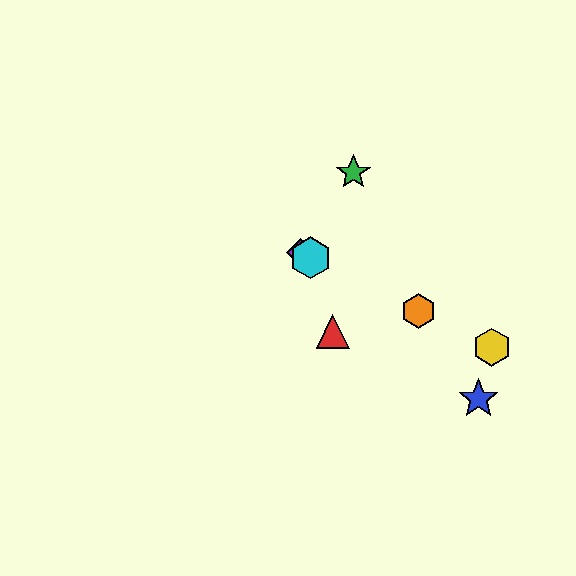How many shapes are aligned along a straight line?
4 shapes (the yellow hexagon, the purple diamond, the orange hexagon, the cyan hexagon) are aligned along a straight line.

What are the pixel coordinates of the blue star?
The blue star is at (479, 399).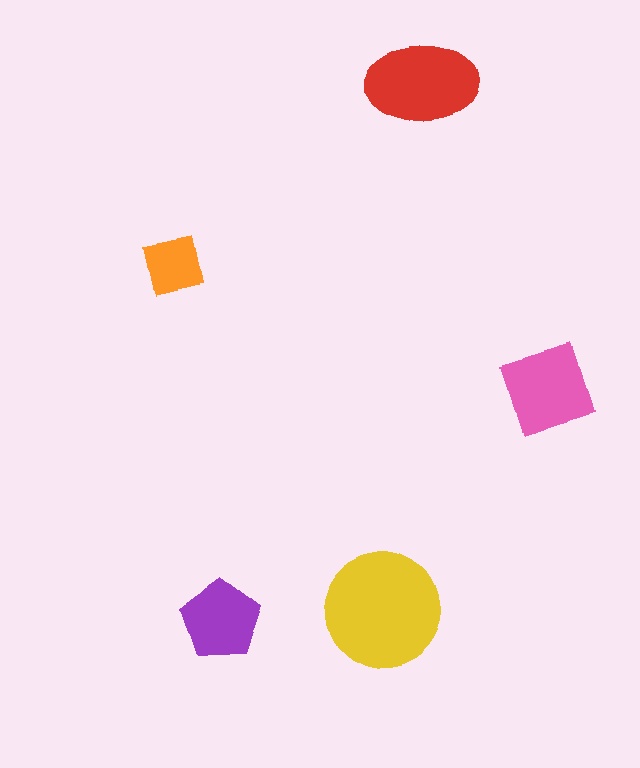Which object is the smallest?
The orange square.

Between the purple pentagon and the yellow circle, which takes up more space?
The yellow circle.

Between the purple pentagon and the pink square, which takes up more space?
The pink square.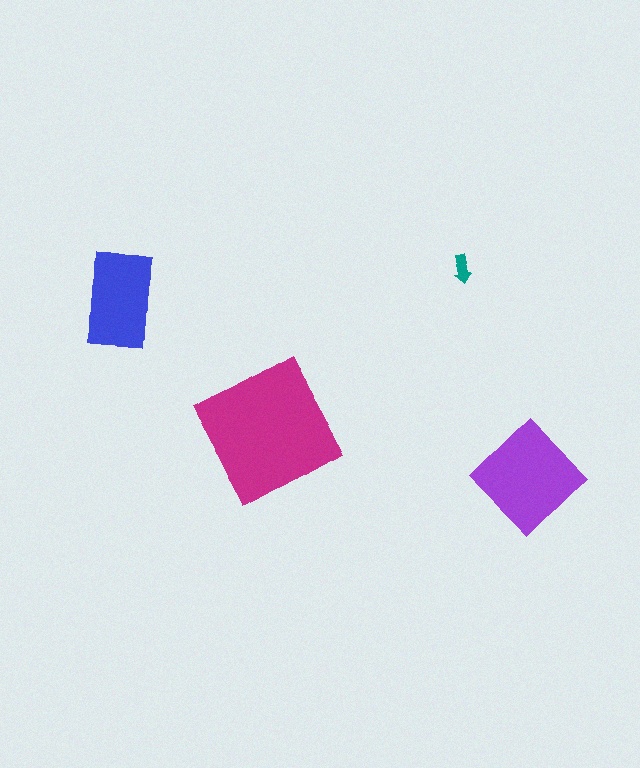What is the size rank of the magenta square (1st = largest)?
1st.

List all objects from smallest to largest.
The teal arrow, the blue rectangle, the purple diamond, the magenta square.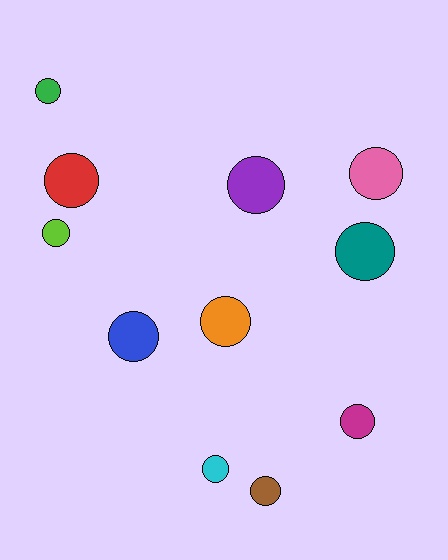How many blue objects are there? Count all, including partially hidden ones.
There is 1 blue object.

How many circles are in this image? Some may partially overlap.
There are 11 circles.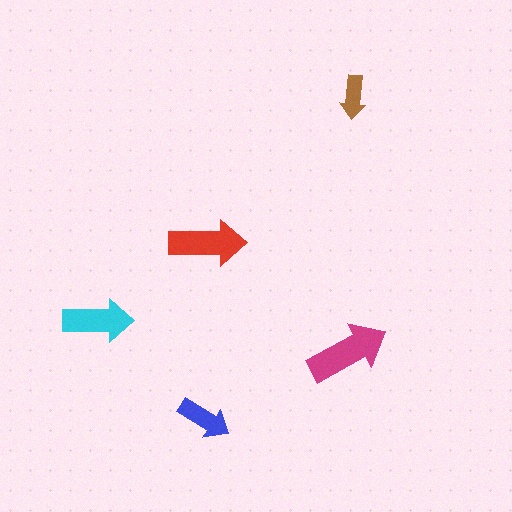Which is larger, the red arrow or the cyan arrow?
The red one.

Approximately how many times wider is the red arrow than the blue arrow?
About 1.5 times wider.